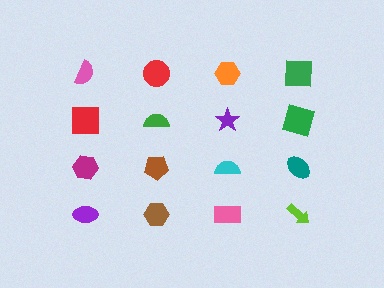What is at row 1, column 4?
A green square.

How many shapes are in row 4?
4 shapes.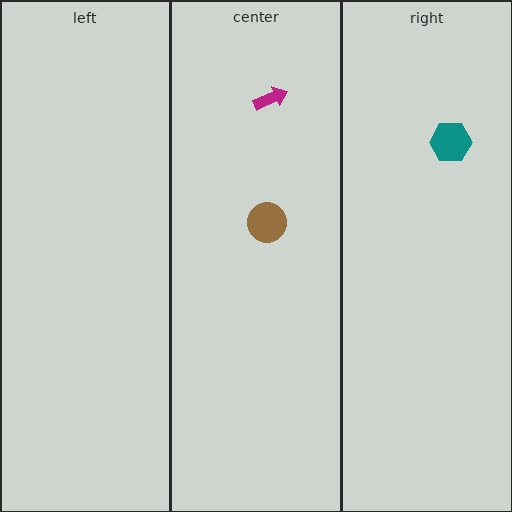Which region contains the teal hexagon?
The right region.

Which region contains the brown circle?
The center region.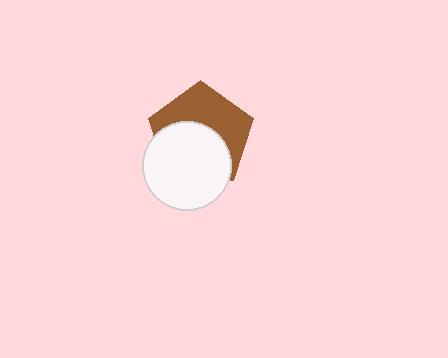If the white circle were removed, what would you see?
You would see the complete brown pentagon.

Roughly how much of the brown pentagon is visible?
About half of it is visible (roughly 49%).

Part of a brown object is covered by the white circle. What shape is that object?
It is a pentagon.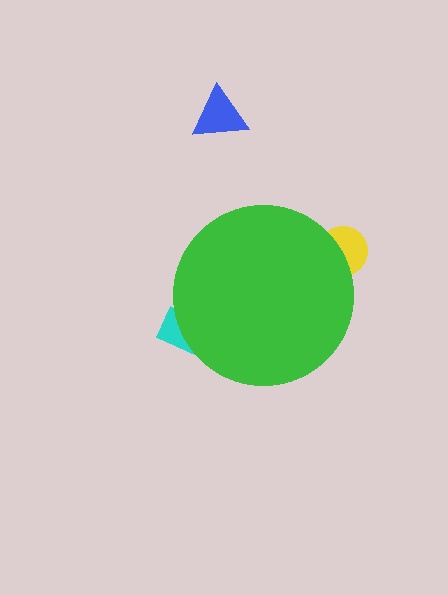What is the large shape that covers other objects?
A green circle.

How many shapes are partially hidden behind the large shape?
2 shapes are partially hidden.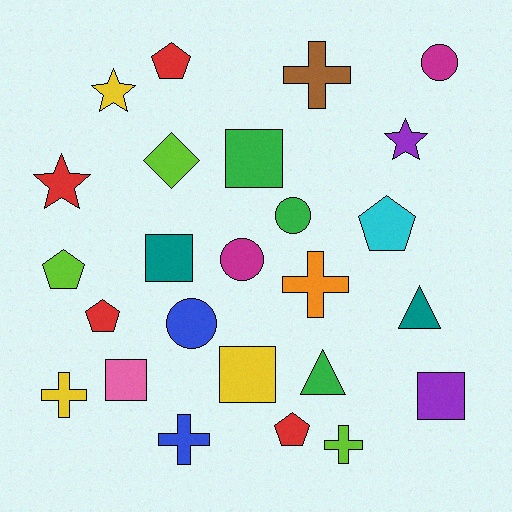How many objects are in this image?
There are 25 objects.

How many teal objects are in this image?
There are 2 teal objects.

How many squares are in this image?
There are 5 squares.